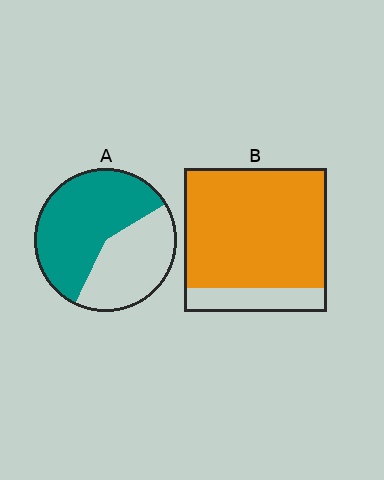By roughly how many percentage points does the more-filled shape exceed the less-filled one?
By roughly 25 percentage points (B over A).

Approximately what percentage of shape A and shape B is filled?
A is approximately 60% and B is approximately 85%.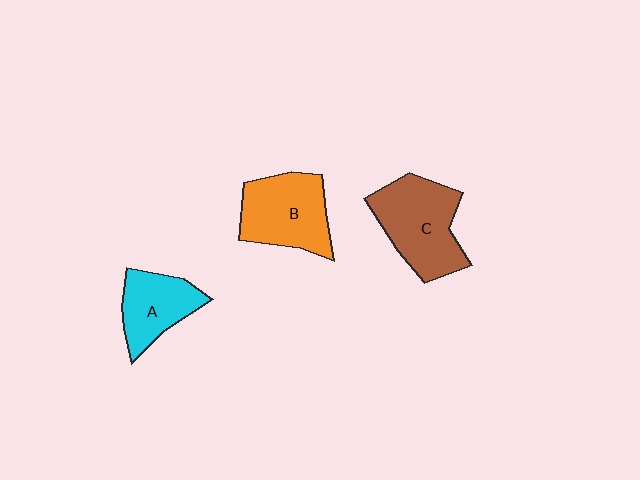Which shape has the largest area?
Shape C (brown).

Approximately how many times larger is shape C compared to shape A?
Approximately 1.5 times.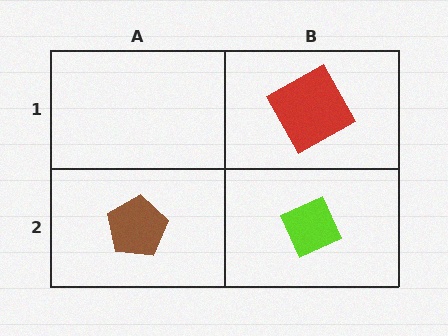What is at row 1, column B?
A red square.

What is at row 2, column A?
A brown pentagon.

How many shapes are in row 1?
1 shape.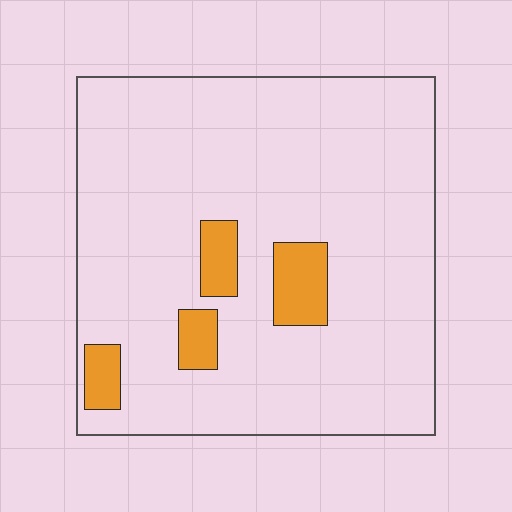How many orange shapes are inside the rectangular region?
4.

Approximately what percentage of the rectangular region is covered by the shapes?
Approximately 10%.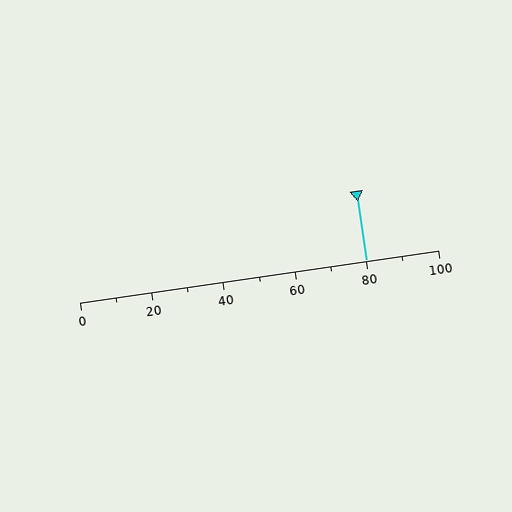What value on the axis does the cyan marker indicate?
The marker indicates approximately 80.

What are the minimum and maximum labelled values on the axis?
The axis runs from 0 to 100.